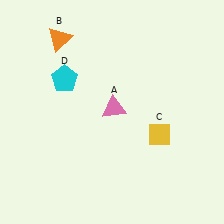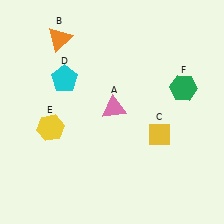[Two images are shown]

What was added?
A yellow hexagon (E), a green hexagon (F) were added in Image 2.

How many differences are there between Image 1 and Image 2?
There are 2 differences between the two images.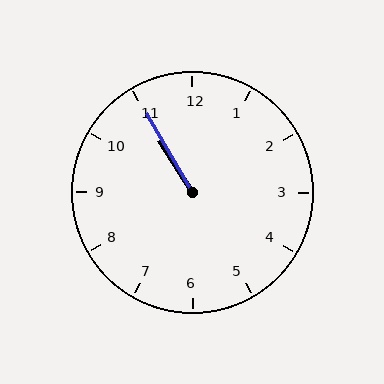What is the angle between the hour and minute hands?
Approximately 2 degrees.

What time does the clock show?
10:55.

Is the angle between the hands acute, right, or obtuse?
It is acute.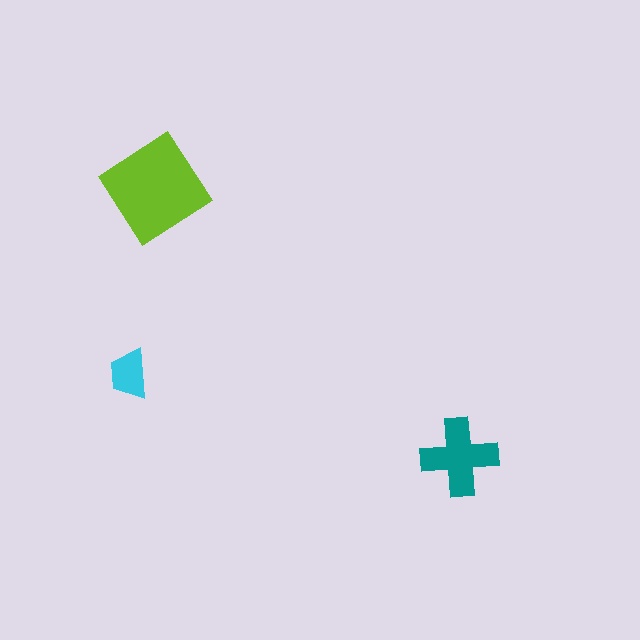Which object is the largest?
The lime diamond.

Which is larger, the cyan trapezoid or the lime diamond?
The lime diamond.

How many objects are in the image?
There are 3 objects in the image.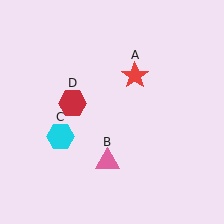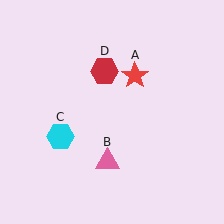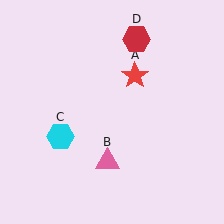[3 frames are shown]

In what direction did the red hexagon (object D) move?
The red hexagon (object D) moved up and to the right.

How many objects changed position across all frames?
1 object changed position: red hexagon (object D).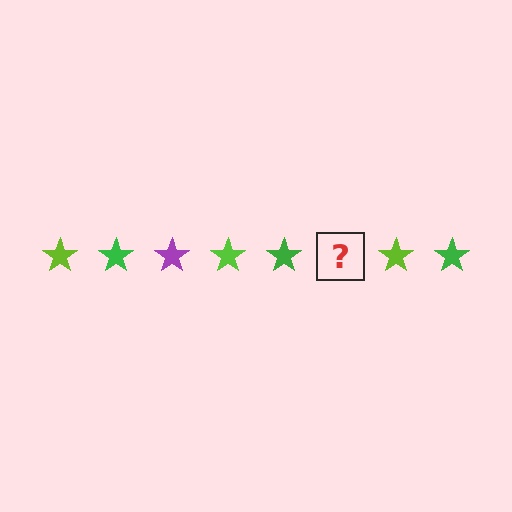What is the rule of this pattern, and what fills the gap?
The rule is that the pattern cycles through lime, green, purple stars. The gap should be filled with a purple star.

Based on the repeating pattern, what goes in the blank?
The blank should be a purple star.